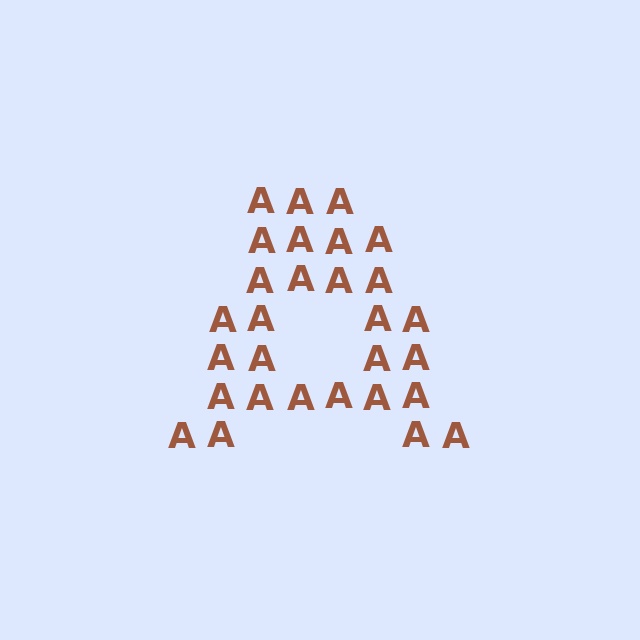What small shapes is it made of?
It is made of small letter A's.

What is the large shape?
The large shape is the letter A.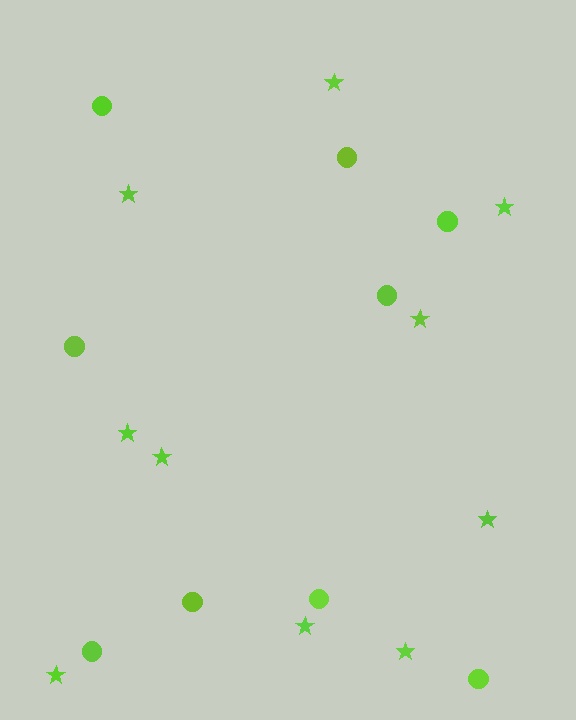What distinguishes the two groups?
There are 2 groups: one group of circles (9) and one group of stars (10).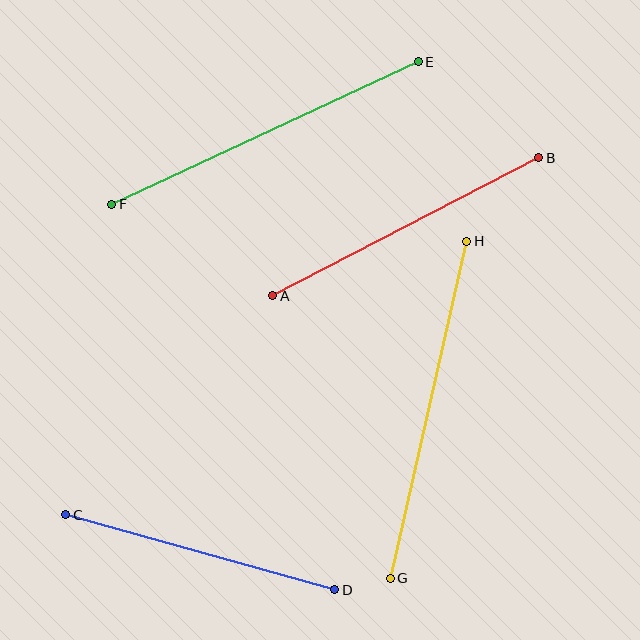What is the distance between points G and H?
The distance is approximately 345 pixels.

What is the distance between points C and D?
The distance is approximately 279 pixels.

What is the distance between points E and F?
The distance is approximately 338 pixels.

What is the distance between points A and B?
The distance is approximately 300 pixels.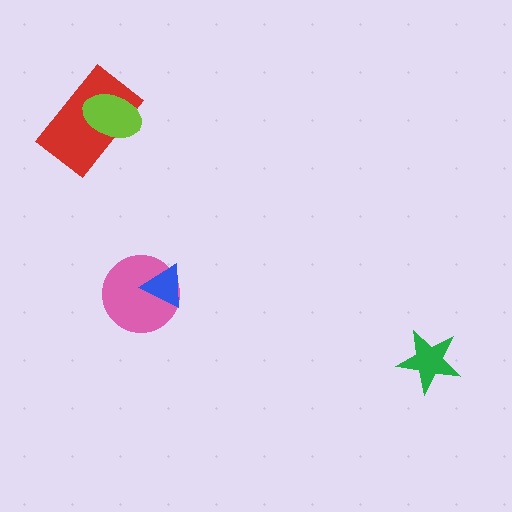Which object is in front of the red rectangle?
The lime ellipse is in front of the red rectangle.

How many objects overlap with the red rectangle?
1 object overlaps with the red rectangle.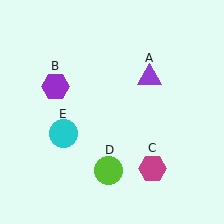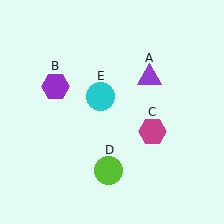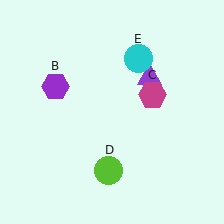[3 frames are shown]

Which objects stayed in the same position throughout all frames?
Purple triangle (object A) and purple hexagon (object B) and lime circle (object D) remained stationary.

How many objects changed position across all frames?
2 objects changed position: magenta hexagon (object C), cyan circle (object E).